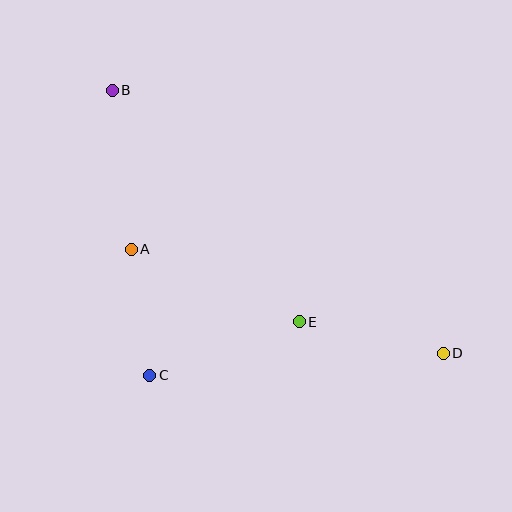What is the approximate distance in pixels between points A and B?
The distance between A and B is approximately 160 pixels.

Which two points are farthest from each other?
Points B and D are farthest from each other.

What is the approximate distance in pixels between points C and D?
The distance between C and D is approximately 294 pixels.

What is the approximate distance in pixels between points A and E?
The distance between A and E is approximately 183 pixels.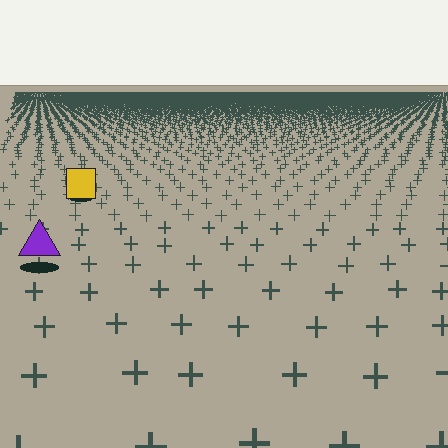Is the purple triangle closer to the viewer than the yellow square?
Yes. The purple triangle is closer — you can tell from the texture gradient: the ground texture is coarser near it.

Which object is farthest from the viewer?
The yellow square is farthest from the viewer. It appears smaller and the ground texture around it is denser.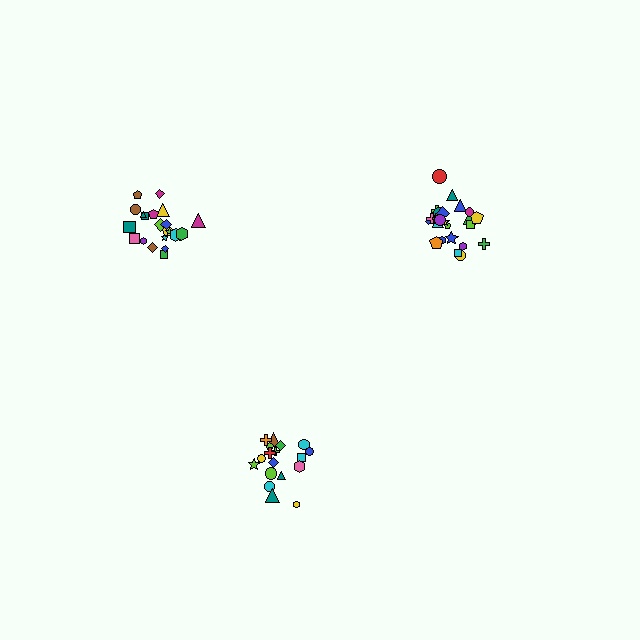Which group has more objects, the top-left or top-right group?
The top-right group.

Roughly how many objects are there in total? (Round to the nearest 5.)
Roughly 65 objects in total.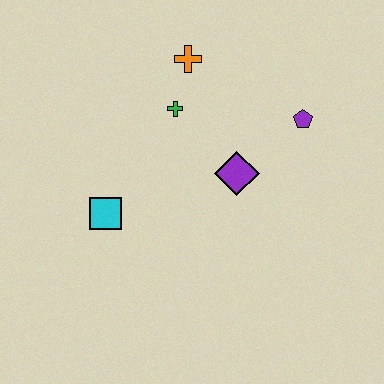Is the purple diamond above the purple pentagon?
No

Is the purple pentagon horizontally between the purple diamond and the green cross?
No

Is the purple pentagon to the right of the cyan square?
Yes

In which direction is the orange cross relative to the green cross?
The orange cross is above the green cross.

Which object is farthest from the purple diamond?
The cyan square is farthest from the purple diamond.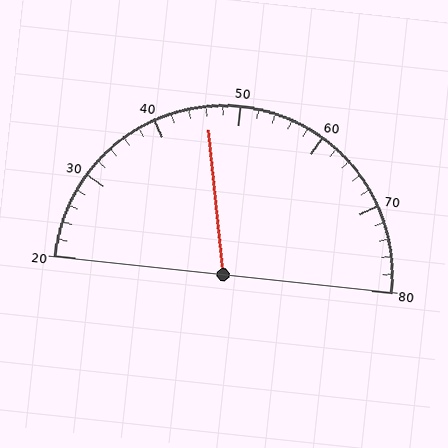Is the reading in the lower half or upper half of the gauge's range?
The reading is in the lower half of the range (20 to 80).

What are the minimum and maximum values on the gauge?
The gauge ranges from 20 to 80.